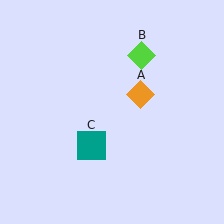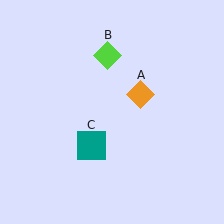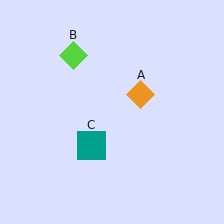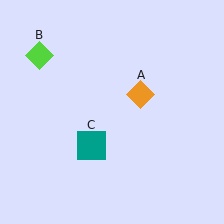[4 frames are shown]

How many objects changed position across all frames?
1 object changed position: lime diamond (object B).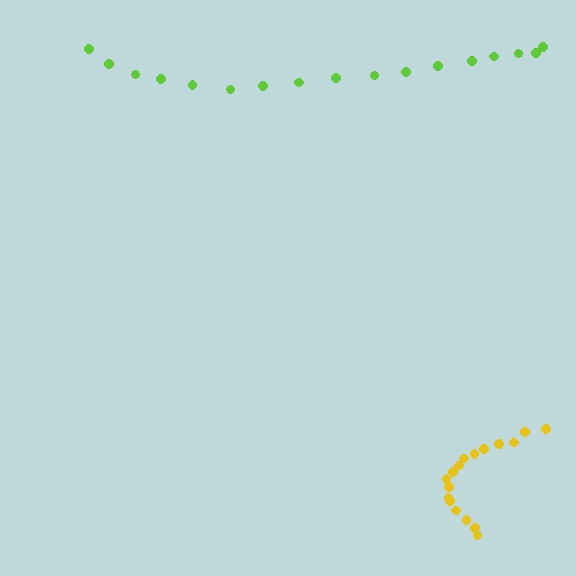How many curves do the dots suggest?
There are 2 distinct paths.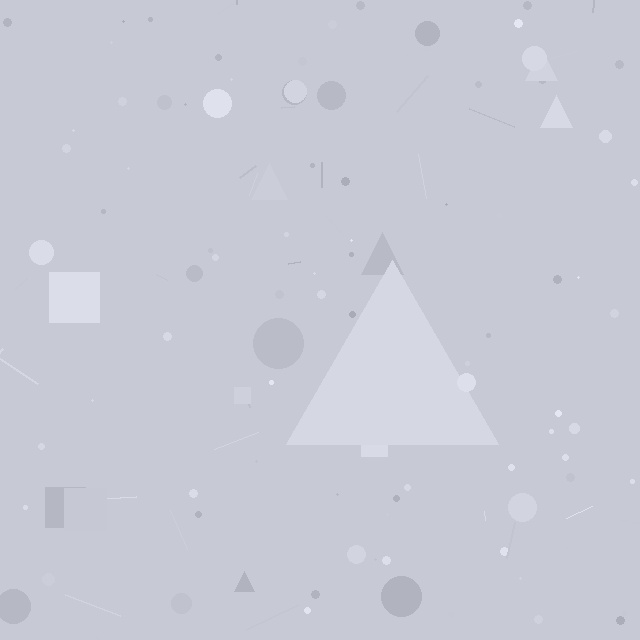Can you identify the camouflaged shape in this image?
The camouflaged shape is a triangle.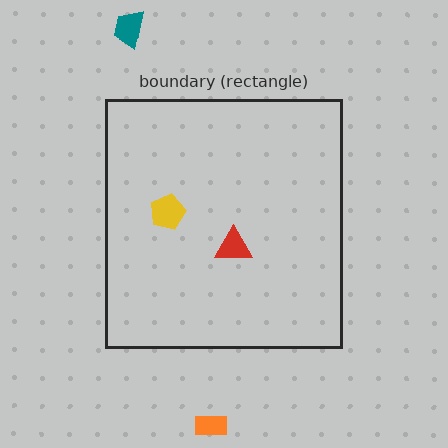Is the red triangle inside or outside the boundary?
Inside.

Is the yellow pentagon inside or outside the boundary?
Inside.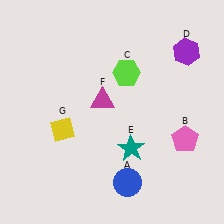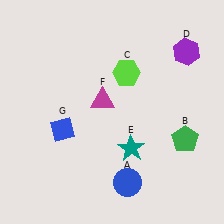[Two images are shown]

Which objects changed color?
B changed from pink to green. G changed from yellow to blue.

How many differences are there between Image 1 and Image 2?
There are 2 differences between the two images.